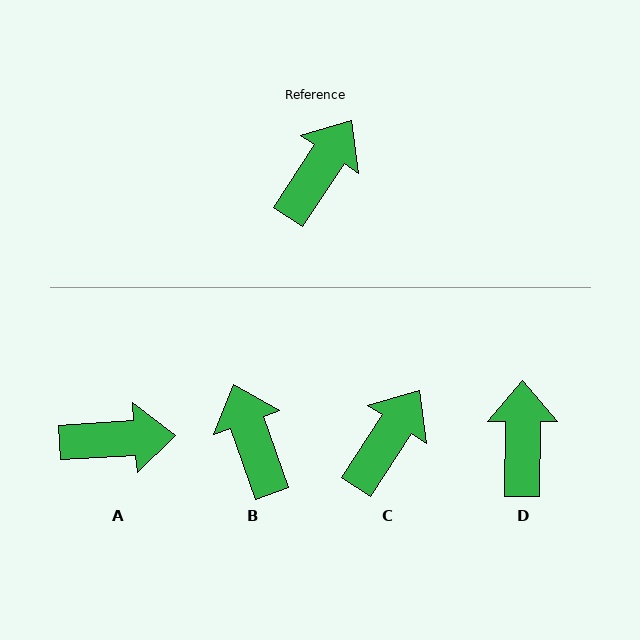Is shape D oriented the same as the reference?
No, it is off by about 33 degrees.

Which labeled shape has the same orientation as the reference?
C.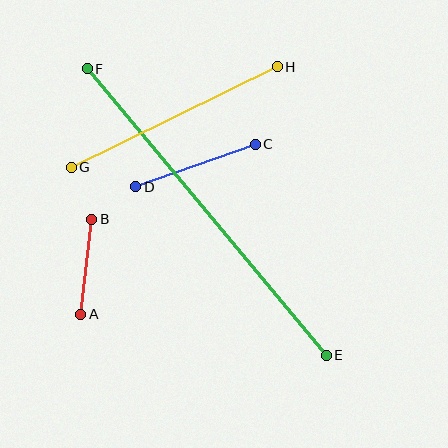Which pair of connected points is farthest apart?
Points E and F are farthest apart.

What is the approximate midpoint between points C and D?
The midpoint is at approximately (195, 165) pixels.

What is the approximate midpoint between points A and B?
The midpoint is at approximately (86, 267) pixels.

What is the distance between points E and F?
The distance is approximately 373 pixels.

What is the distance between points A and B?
The distance is approximately 95 pixels.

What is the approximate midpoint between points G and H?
The midpoint is at approximately (174, 117) pixels.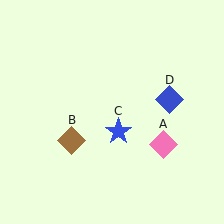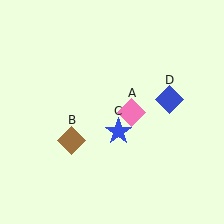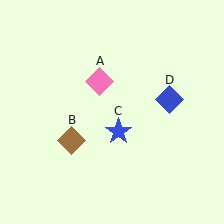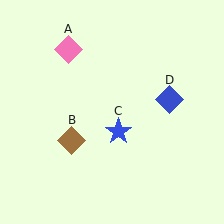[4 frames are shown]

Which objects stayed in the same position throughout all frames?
Brown diamond (object B) and blue star (object C) and blue diamond (object D) remained stationary.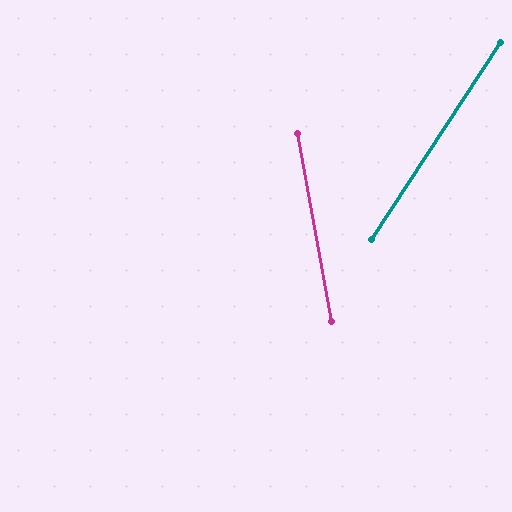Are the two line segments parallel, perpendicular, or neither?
Neither parallel nor perpendicular — they differ by about 44°.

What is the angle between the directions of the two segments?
Approximately 44 degrees.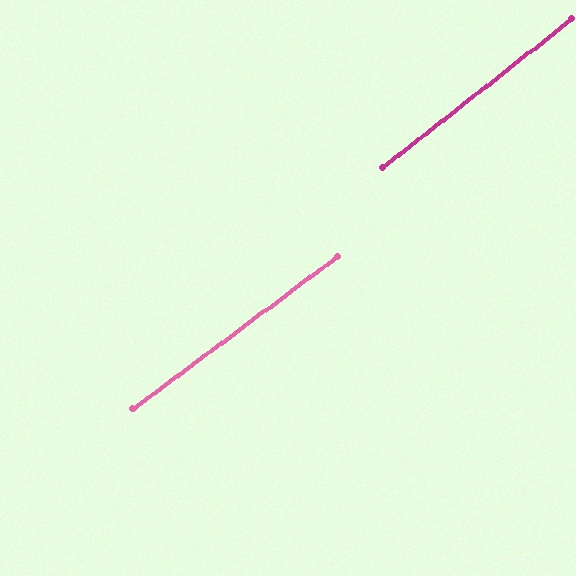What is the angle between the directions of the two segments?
Approximately 2 degrees.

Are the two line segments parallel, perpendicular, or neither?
Parallel — their directions differ by only 1.5°.